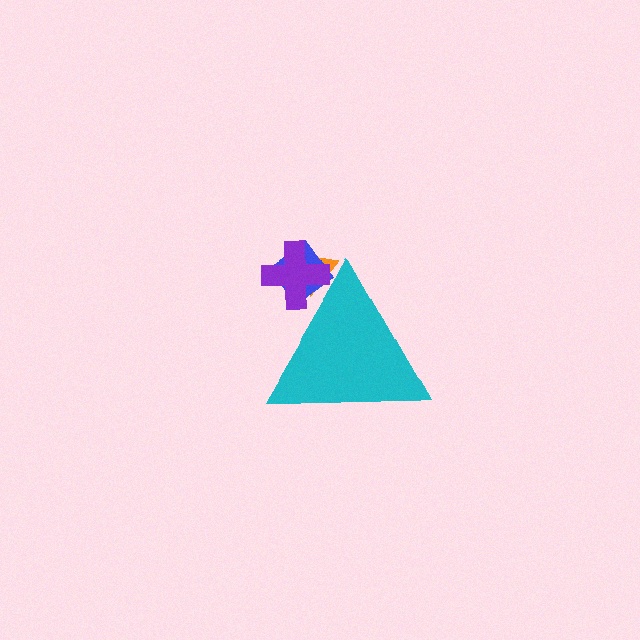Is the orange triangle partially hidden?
Yes, the orange triangle is partially hidden behind the cyan triangle.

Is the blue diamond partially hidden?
Yes, the blue diamond is partially hidden behind the cyan triangle.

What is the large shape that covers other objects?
A cyan triangle.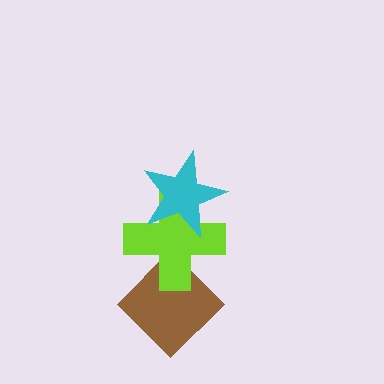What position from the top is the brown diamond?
The brown diamond is 3rd from the top.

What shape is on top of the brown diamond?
The lime cross is on top of the brown diamond.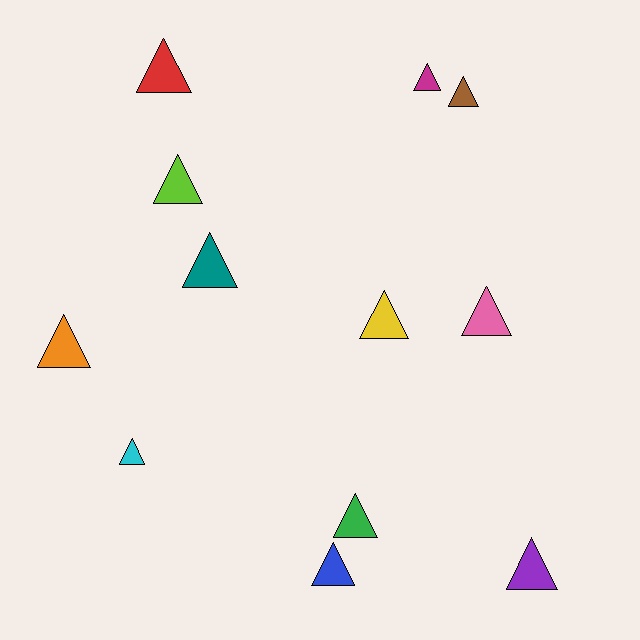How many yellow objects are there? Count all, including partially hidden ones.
There is 1 yellow object.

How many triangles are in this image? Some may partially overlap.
There are 12 triangles.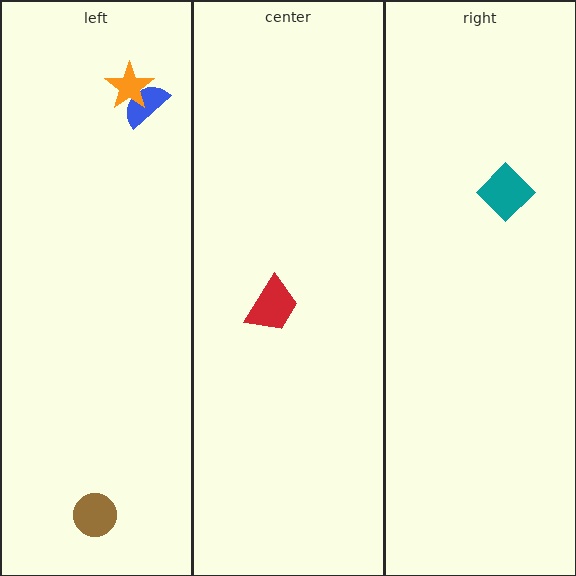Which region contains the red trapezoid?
The center region.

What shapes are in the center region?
The red trapezoid.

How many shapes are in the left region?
3.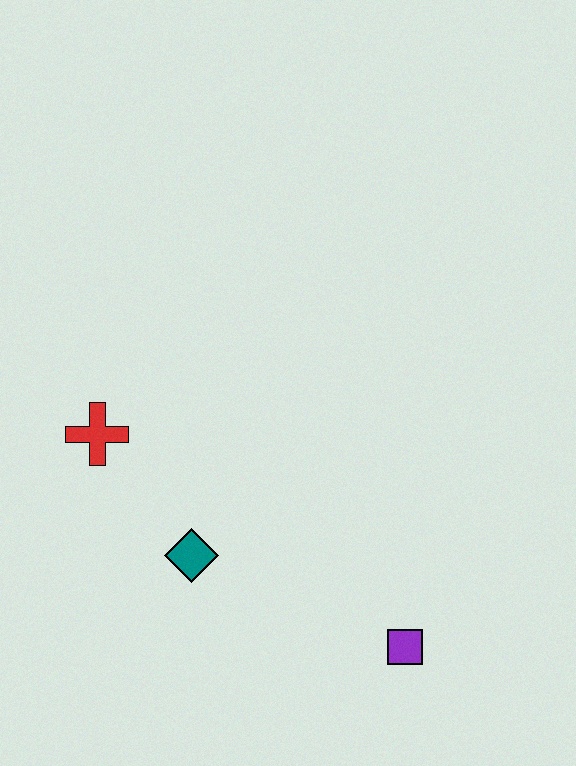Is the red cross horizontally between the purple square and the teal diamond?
No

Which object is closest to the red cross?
The teal diamond is closest to the red cross.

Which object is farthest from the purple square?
The red cross is farthest from the purple square.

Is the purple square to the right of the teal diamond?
Yes